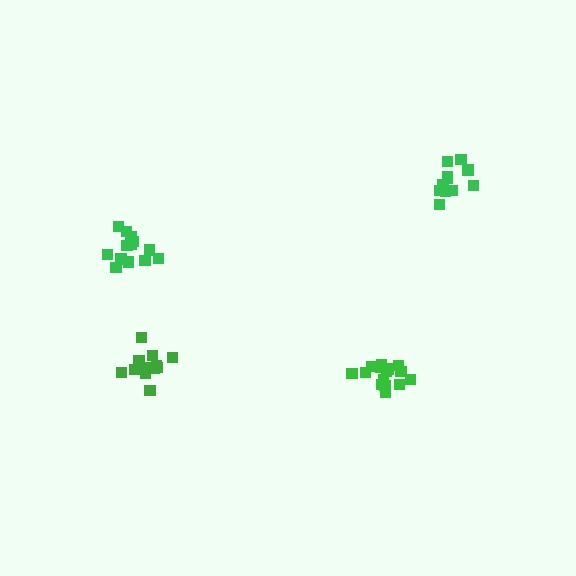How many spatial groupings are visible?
There are 4 spatial groupings.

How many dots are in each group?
Group 1: 13 dots, Group 2: 12 dots, Group 3: 11 dots, Group 4: 15 dots (51 total).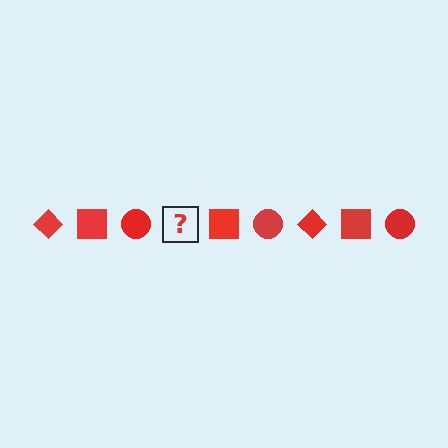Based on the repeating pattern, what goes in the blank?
The blank should be a red diamond.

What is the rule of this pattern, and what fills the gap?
The rule is that the pattern cycles through diamond, square, circle shapes in red. The gap should be filled with a red diamond.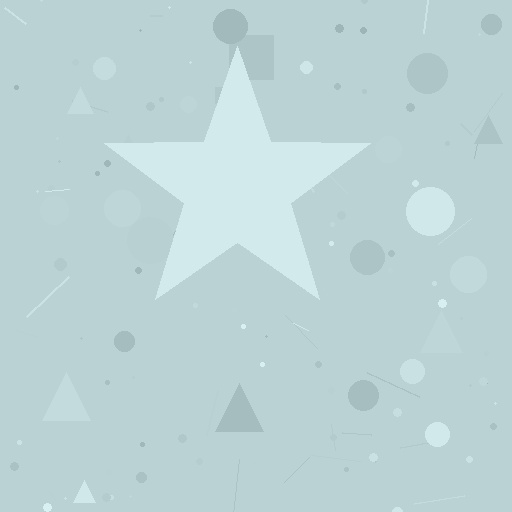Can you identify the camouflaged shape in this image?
The camouflaged shape is a star.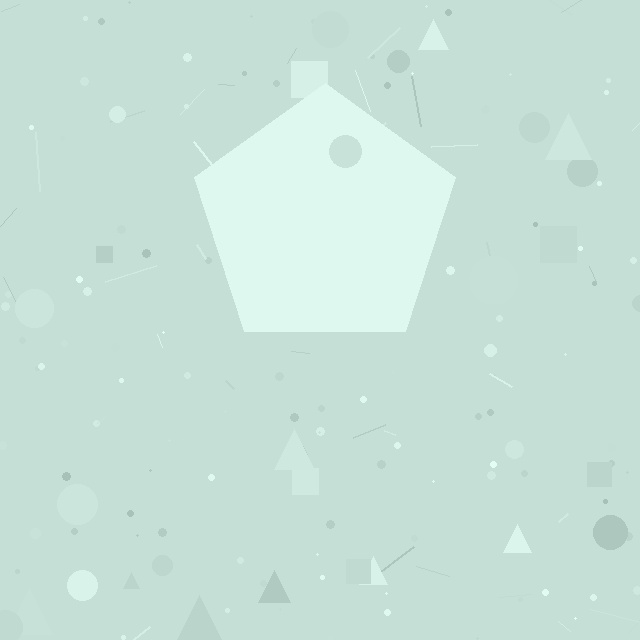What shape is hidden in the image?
A pentagon is hidden in the image.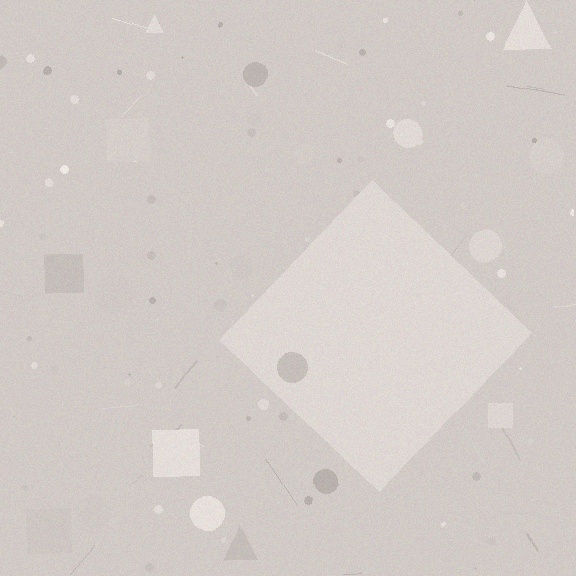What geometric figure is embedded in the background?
A diamond is embedded in the background.